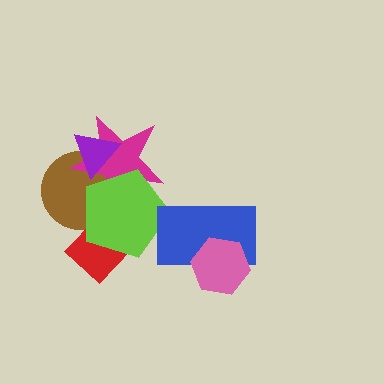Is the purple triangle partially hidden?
No, no other shape covers it.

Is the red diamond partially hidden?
Yes, it is partially covered by another shape.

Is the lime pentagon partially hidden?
Yes, it is partially covered by another shape.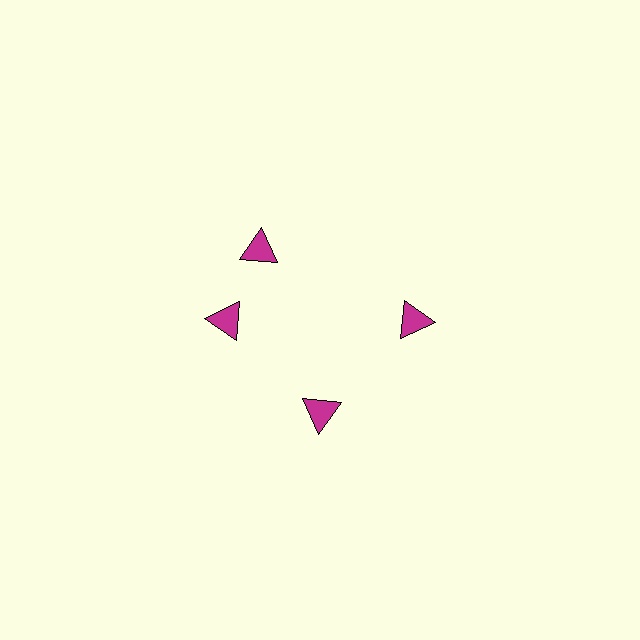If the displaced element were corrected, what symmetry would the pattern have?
It would have 4-fold rotational symmetry — the pattern would map onto itself every 90 degrees.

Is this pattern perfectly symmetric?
No. The 4 magenta triangles are arranged in a ring, but one element near the 12 o'clock position is rotated out of alignment along the ring, breaking the 4-fold rotational symmetry.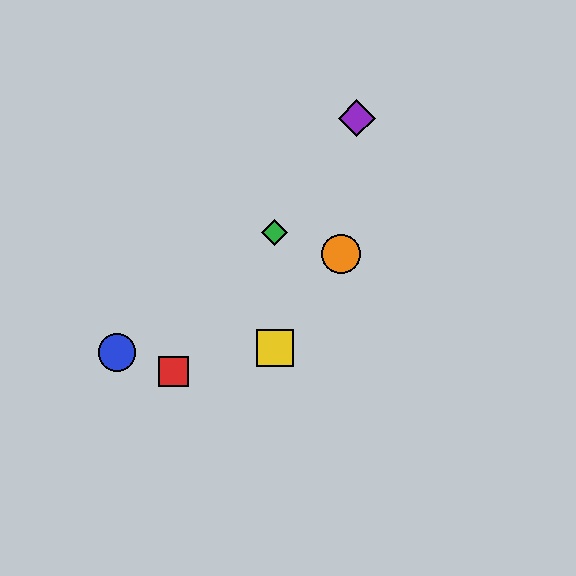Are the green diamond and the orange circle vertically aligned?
No, the green diamond is at x≈275 and the orange circle is at x≈341.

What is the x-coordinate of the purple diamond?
The purple diamond is at x≈357.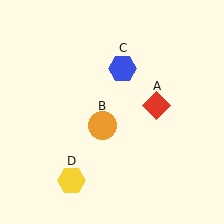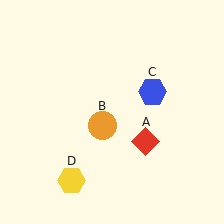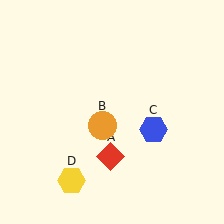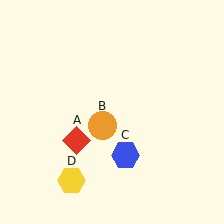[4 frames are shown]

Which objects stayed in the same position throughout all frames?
Orange circle (object B) and yellow hexagon (object D) remained stationary.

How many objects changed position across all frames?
2 objects changed position: red diamond (object A), blue hexagon (object C).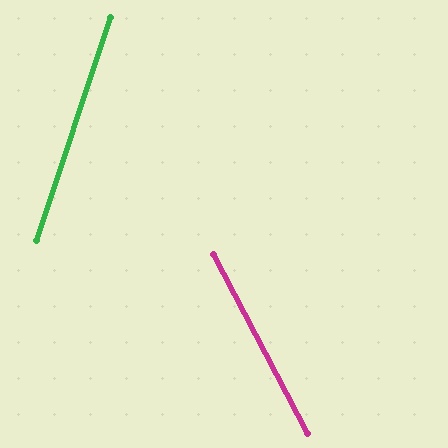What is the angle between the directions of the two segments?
Approximately 46 degrees.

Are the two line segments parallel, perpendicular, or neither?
Neither parallel nor perpendicular — they differ by about 46°.